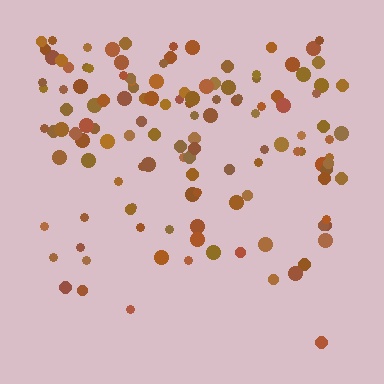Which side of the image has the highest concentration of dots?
The top.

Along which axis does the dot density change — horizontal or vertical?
Vertical.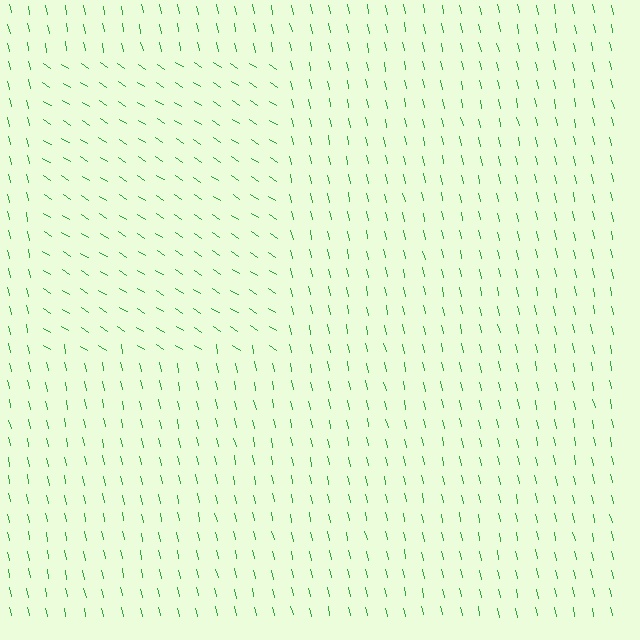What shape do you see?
I see a rectangle.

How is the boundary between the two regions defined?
The boundary is defined purely by a change in line orientation (approximately 45 degrees difference). All lines are the same color and thickness.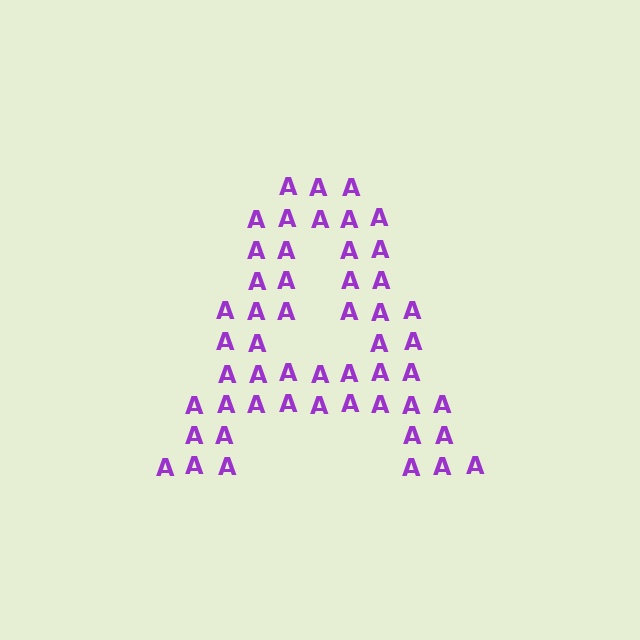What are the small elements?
The small elements are letter A's.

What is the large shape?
The large shape is the letter A.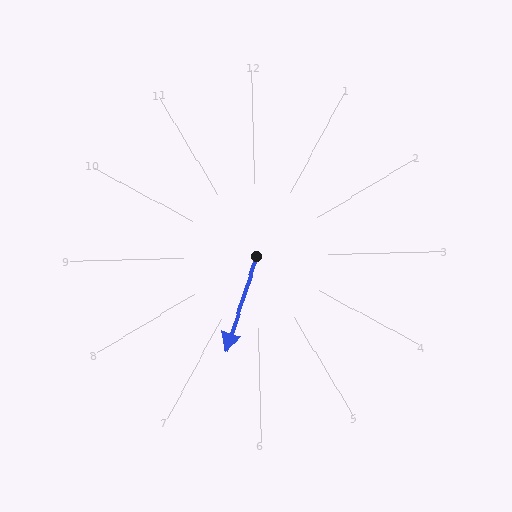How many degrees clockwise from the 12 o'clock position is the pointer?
Approximately 199 degrees.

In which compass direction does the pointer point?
South.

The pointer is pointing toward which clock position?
Roughly 7 o'clock.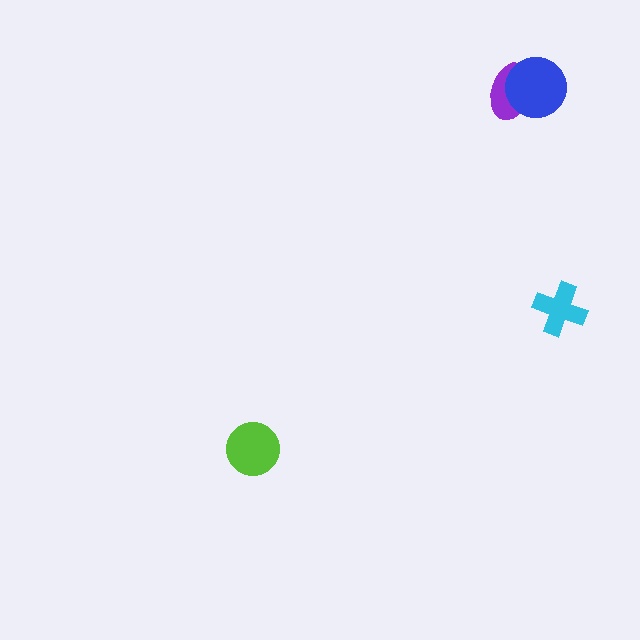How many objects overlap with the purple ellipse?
1 object overlaps with the purple ellipse.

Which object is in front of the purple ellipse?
The blue circle is in front of the purple ellipse.